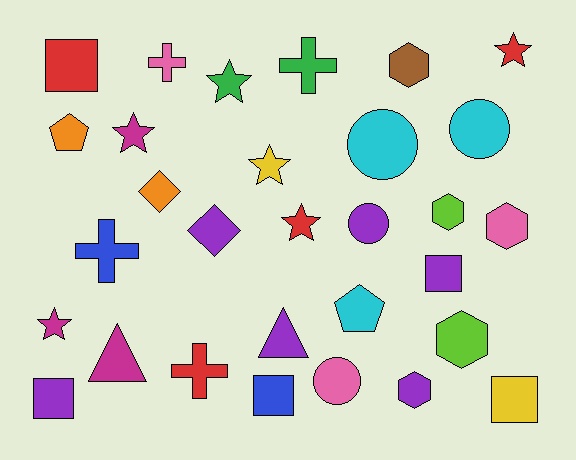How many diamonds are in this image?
There are 2 diamonds.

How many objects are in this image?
There are 30 objects.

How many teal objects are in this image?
There are no teal objects.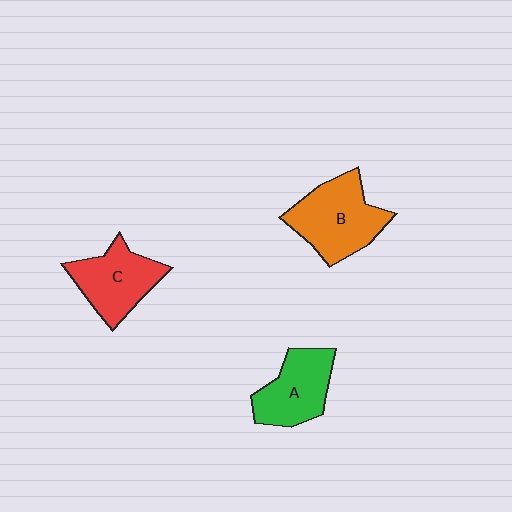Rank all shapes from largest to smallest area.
From largest to smallest: B (orange), C (red), A (green).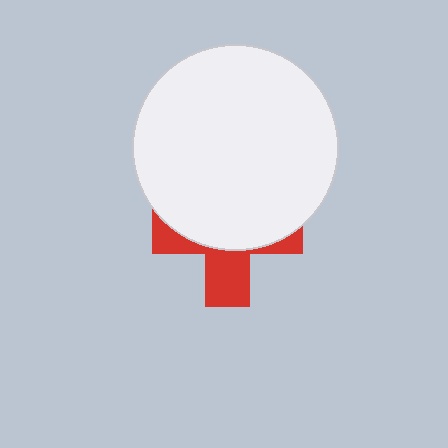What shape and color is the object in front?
The object in front is a white circle.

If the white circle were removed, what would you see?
You would see the complete red cross.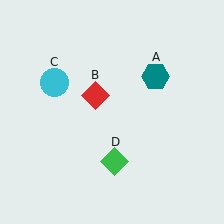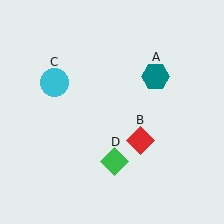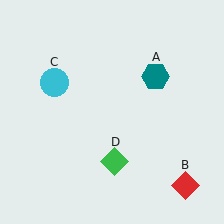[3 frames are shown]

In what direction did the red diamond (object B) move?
The red diamond (object B) moved down and to the right.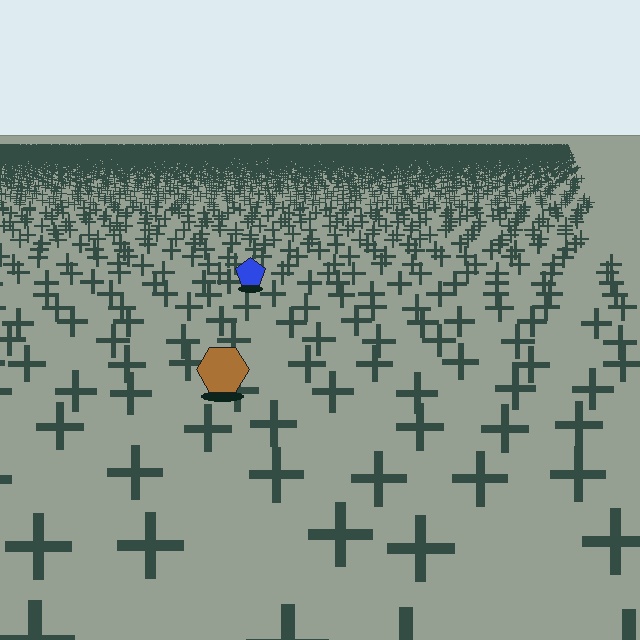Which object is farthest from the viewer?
The blue pentagon is farthest from the viewer. It appears smaller and the ground texture around it is denser.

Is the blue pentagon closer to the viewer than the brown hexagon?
No. The brown hexagon is closer — you can tell from the texture gradient: the ground texture is coarser near it.